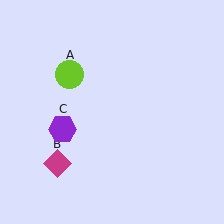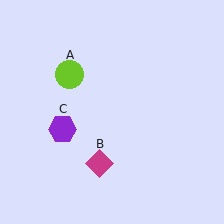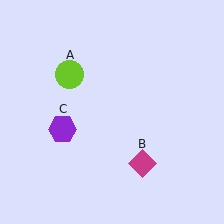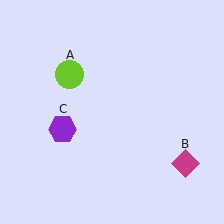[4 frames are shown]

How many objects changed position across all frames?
1 object changed position: magenta diamond (object B).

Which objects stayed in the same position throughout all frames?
Lime circle (object A) and purple hexagon (object C) remained stationary.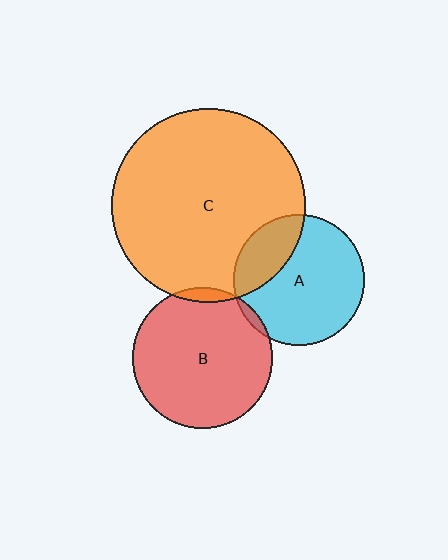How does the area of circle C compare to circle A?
Approximately 2.2 times.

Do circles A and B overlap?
Yes.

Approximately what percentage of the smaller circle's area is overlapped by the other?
Approximately 5%.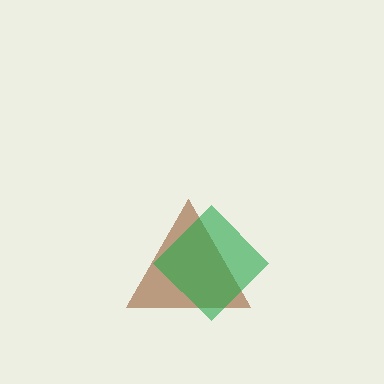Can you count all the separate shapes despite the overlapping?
Yes, there are 2 separate shapes.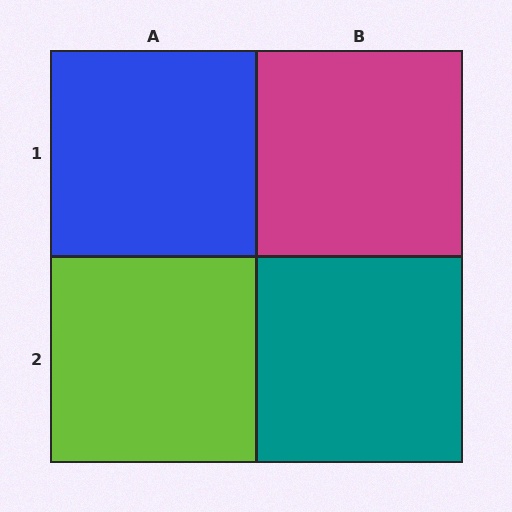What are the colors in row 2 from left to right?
Lime, teal.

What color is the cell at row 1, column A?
Blue.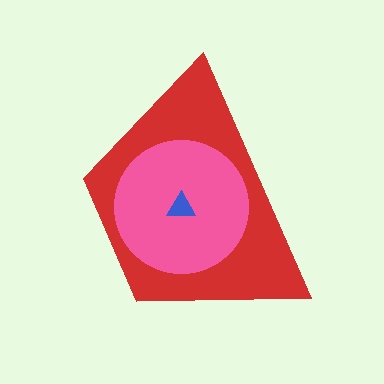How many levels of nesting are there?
3.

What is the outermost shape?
The red trapezoid.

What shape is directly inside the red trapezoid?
The pink circle.